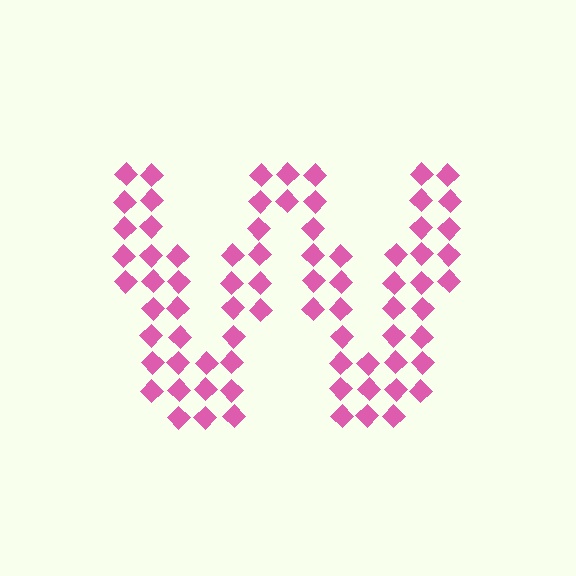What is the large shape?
The large shape is the letter W.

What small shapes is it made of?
It is made of small diamonds.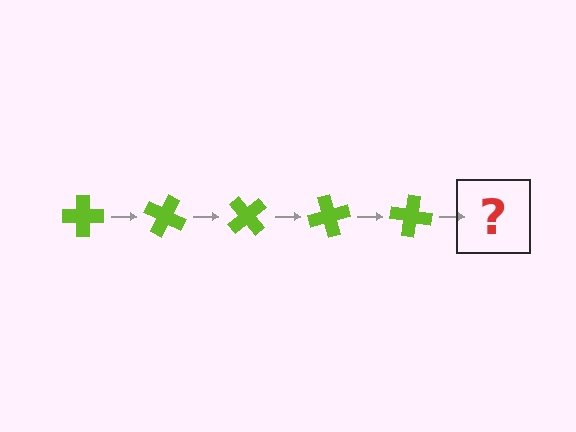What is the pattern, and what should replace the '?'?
The pattern is that the cross rotates 25 degrees each step. The '?' should be a lime cross rotated 125 degrees.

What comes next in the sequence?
The next element should be a lime cross rotated 125 degrees.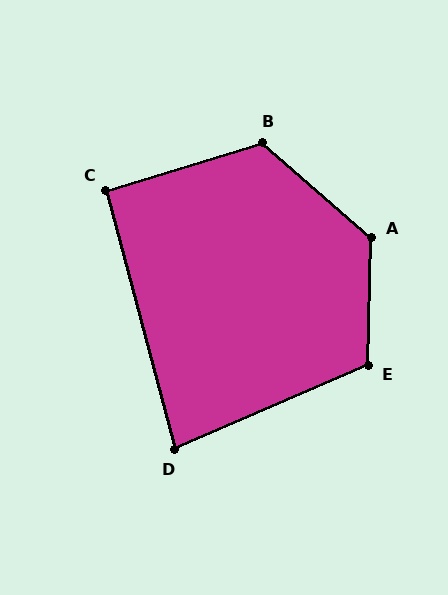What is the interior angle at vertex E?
Approximately 115 degrees (obtuse).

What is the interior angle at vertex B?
Approximately 122 degrees (obtuse).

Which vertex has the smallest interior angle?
D, at approximately 81 degrees.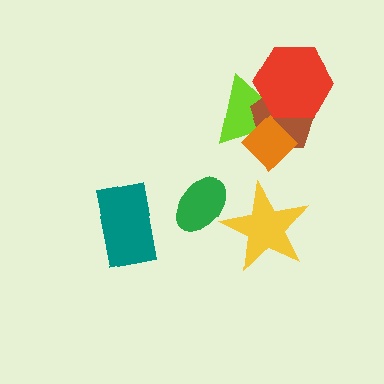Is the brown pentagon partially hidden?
Yes, it is partially covered by another shape.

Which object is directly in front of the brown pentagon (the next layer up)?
The red hexagon is directly in front of the brown pentagon.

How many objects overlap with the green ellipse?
1 object overlaps with the green ellipse.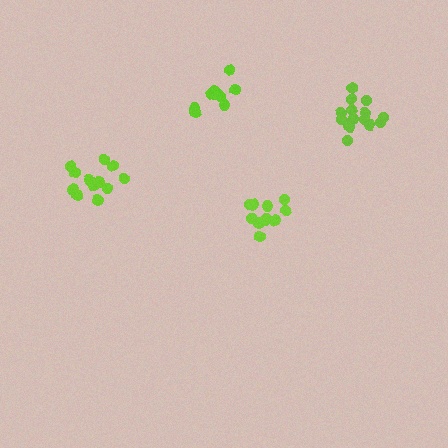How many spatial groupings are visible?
There are 4 spatial groupings.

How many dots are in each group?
Group 1: 12 dots, Group 2: 10 dots, Group 3: 11 dots, Group 4: 15 dots (48 total).